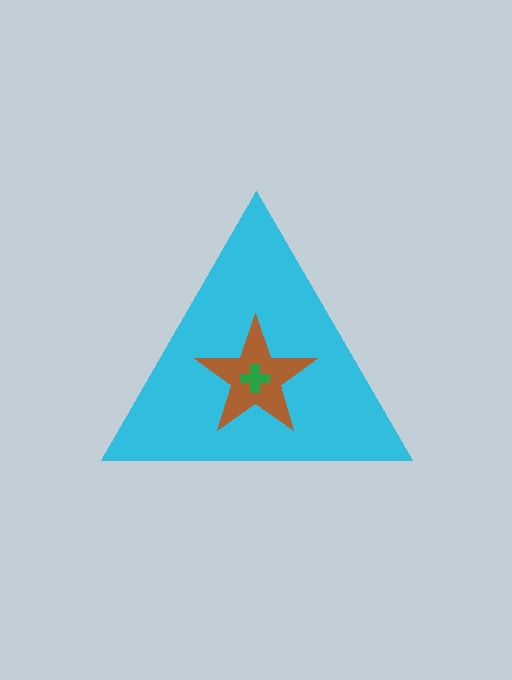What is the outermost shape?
The cyan triangle.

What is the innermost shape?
The green cross.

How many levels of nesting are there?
3.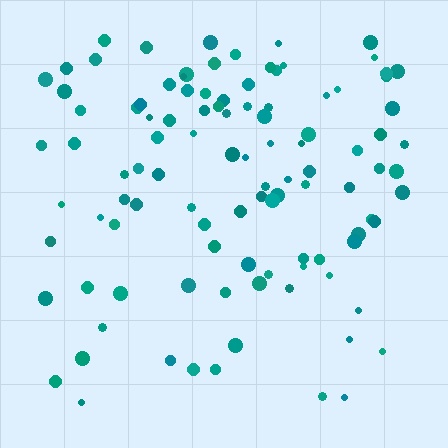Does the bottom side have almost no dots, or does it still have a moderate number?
Still a moderate number, just noticeably fewer than the top.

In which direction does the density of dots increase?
From bottom to top, with the top side densest.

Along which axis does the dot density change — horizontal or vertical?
Vertical.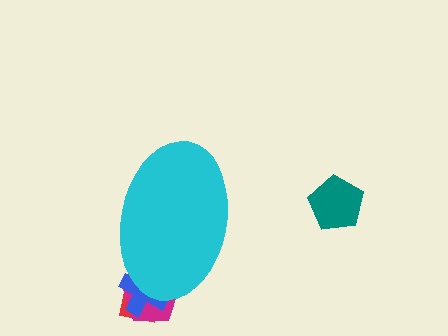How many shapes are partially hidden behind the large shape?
3 shapes are partially hidden.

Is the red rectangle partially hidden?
Yes, the red rectangle is partially hidden behind the cyan ellipse.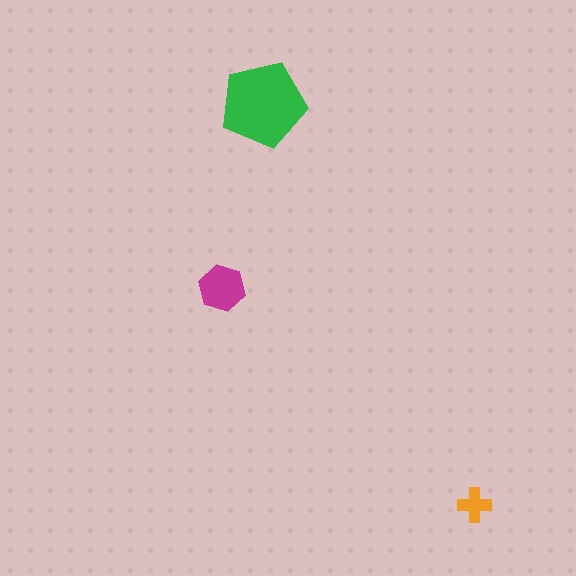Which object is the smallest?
The orange cross.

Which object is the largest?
The green pentagon.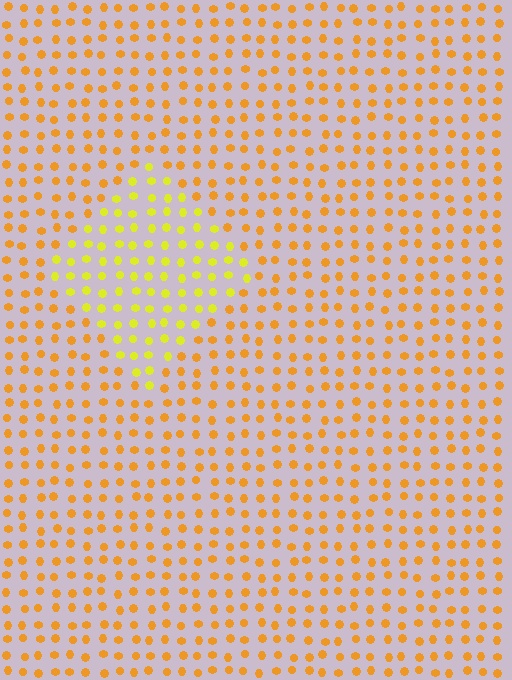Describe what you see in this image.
The image is filled with small orange elements in a uniform arrangement. A diamond-shaped region is visible where the elements are tinted to a slightly different hue, forming a subtle color boundary.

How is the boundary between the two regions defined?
The boundary is defined purely by a slight shift in hue (about 31 degrees). Spacing, size, and orientation are identical on both sides.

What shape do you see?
I see a diamond.